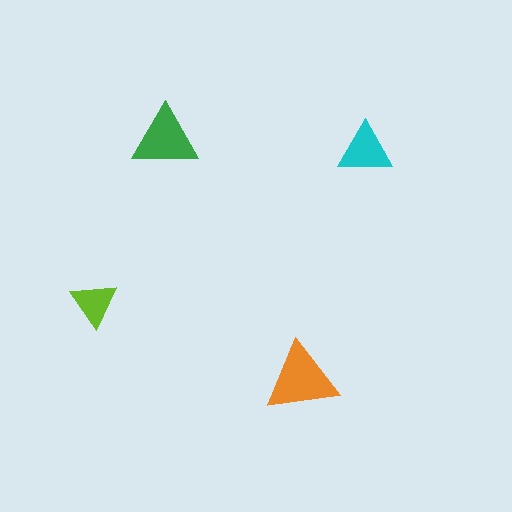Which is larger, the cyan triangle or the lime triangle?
The cyan one.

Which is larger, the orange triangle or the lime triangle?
The orange one.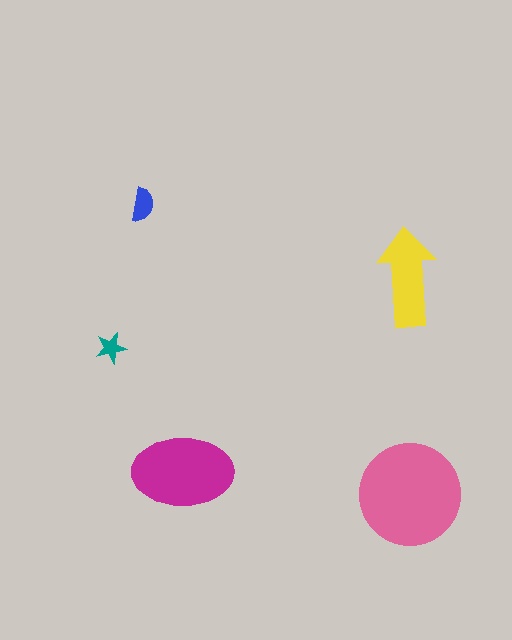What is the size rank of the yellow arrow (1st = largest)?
3rd.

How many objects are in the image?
There are 5 objects in the image.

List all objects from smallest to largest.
The teal star, the blue semicircle, the yellow arrow, the magenta ellipse, the pink circle.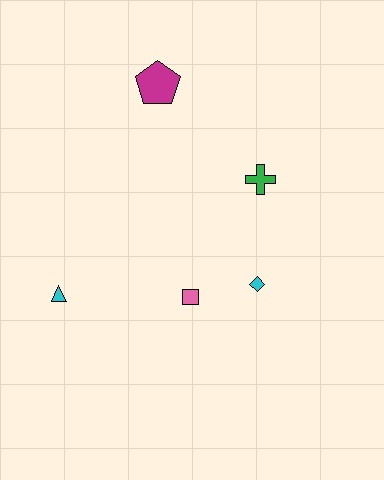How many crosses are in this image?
There is 1 cross.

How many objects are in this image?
There are 5 objects.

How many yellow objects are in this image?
There are no yellow objects.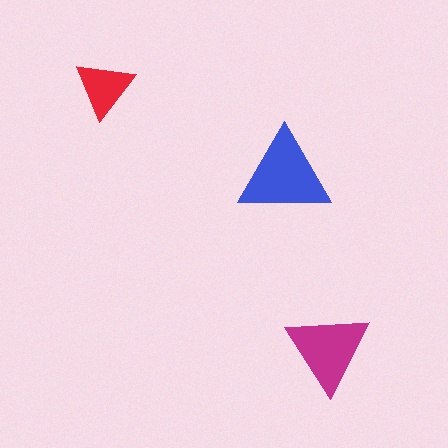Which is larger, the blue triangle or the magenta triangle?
The blue one.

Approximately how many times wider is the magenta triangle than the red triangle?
About 1.5 times wider.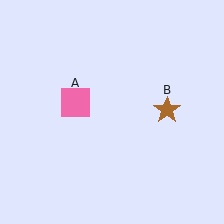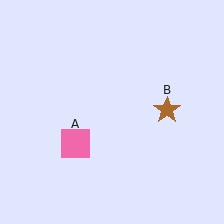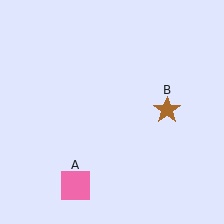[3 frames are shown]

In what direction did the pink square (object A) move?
The pink square (object A) moved down.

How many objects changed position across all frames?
1 object changed position: pink square (object A).